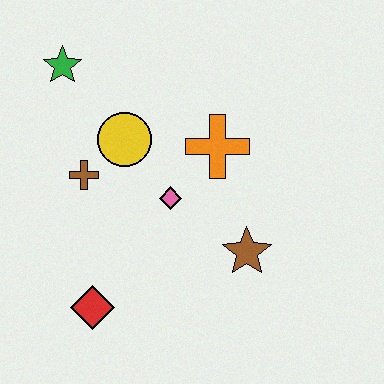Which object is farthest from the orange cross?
The red diamond is farthest from the orange cross.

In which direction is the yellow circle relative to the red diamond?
The yellow circle is above the red diamond.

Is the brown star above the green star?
No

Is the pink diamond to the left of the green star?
No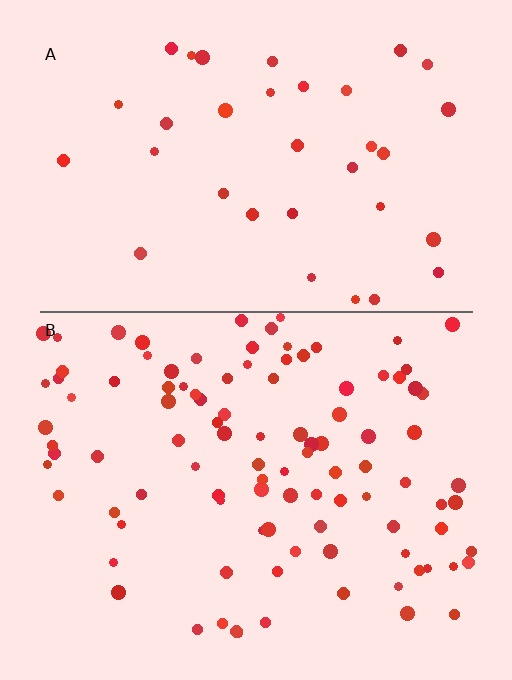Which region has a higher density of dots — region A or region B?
B (the bottom).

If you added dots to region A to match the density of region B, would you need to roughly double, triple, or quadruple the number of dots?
Approximately triple.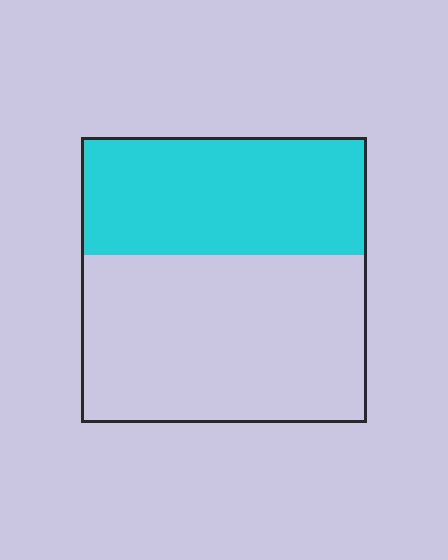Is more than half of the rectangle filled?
No.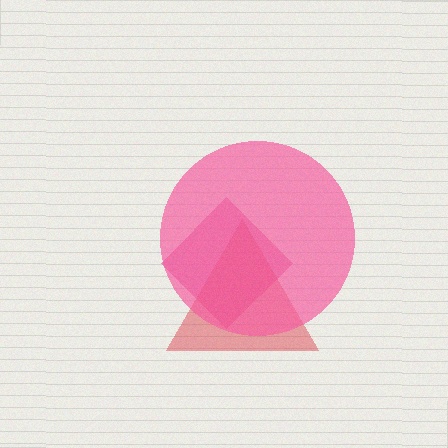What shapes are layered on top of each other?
The layered shapes are: a magenta diamond, a red triangle, a pink circle.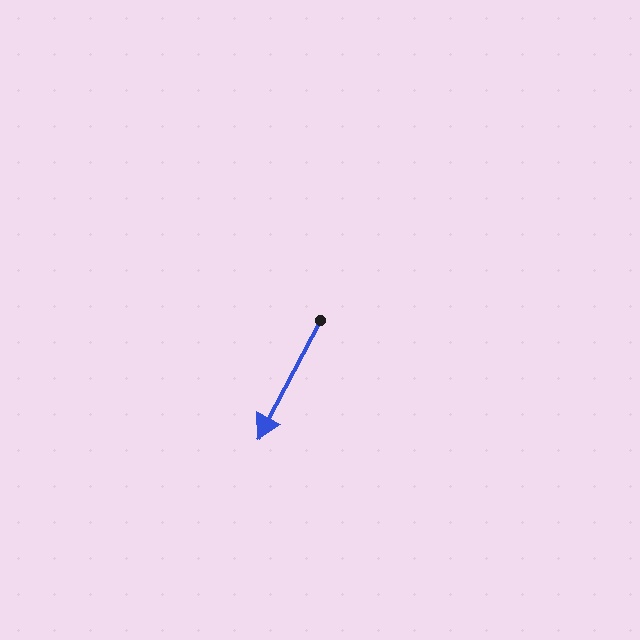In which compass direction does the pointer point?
Southwest.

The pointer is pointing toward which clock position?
Roughly 7 o'clock.